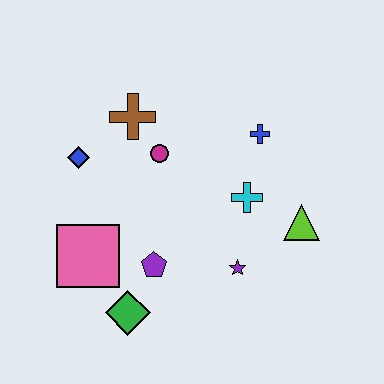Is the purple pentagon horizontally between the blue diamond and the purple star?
Yes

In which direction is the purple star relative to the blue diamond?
The purple star is to the right of the blue diamond.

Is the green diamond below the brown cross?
Yes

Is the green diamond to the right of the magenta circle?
No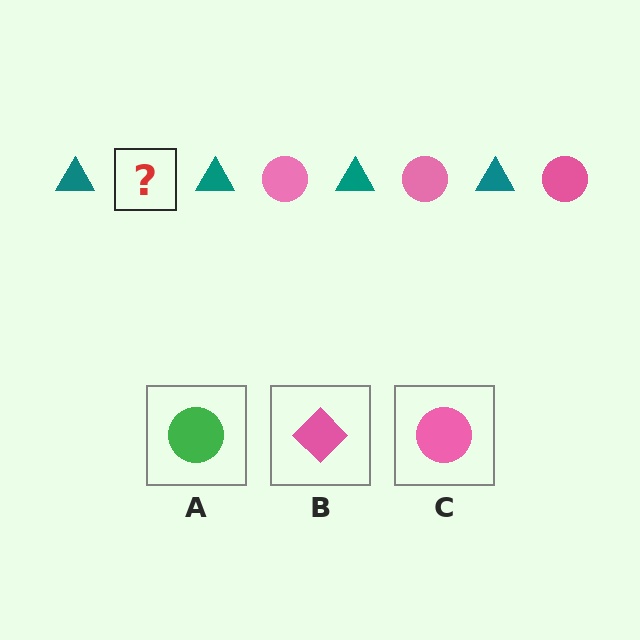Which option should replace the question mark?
Option C.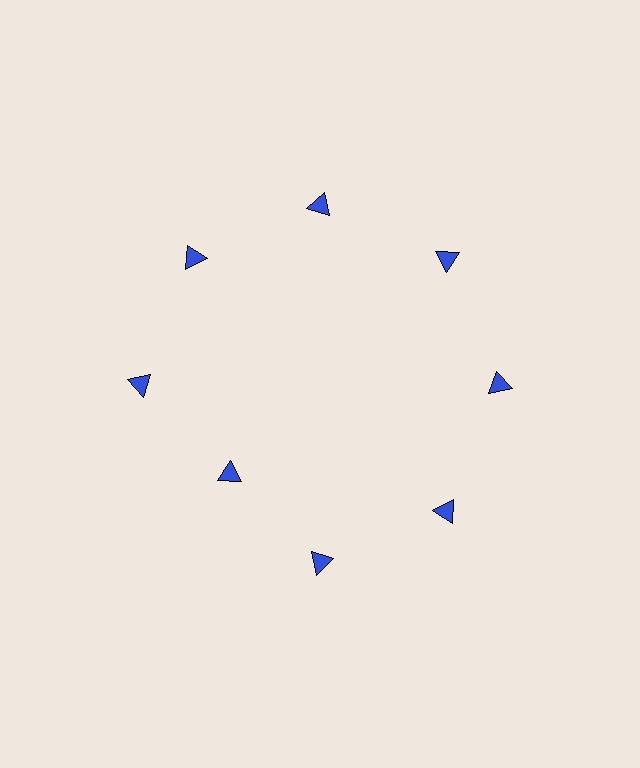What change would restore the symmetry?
The symmetry would be restored by moving it outward, back onto the ring so that all 8 triangles sit at equal angles and equal distance from the center.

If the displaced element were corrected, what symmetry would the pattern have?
It would have 8-fold rotational symmetry — the pattern would map onto itself every 45 degrees.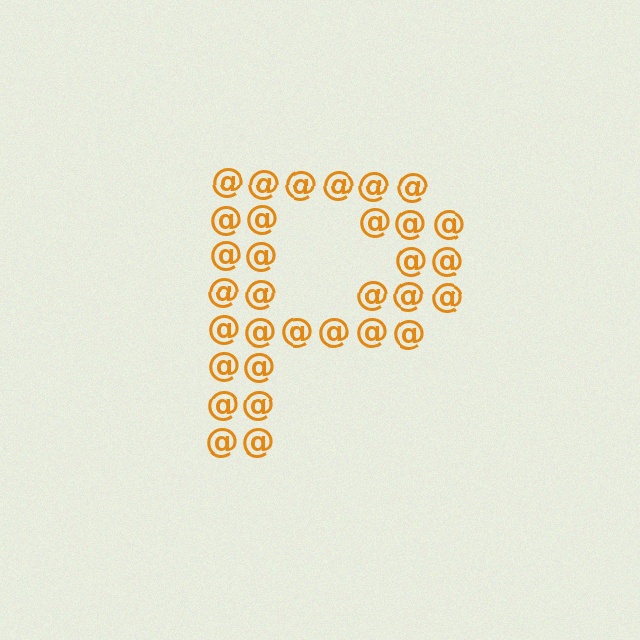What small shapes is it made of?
It is made of small at signs.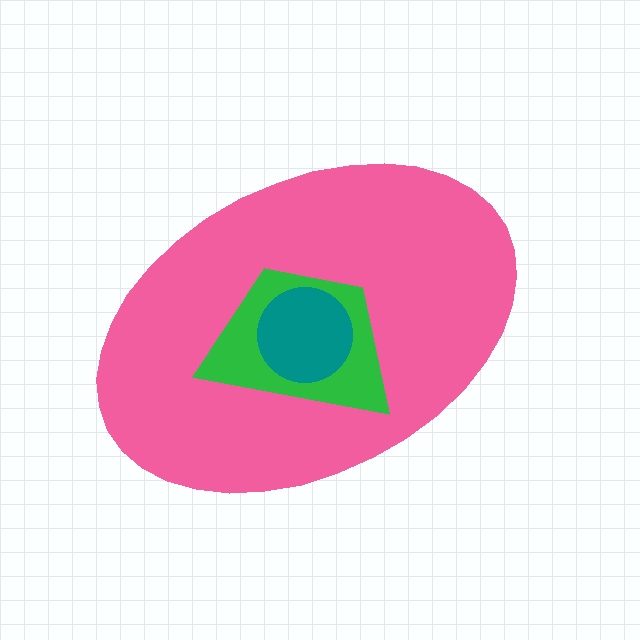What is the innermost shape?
The teal circle.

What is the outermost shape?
The pink ellipse.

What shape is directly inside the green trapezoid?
The teal circle.